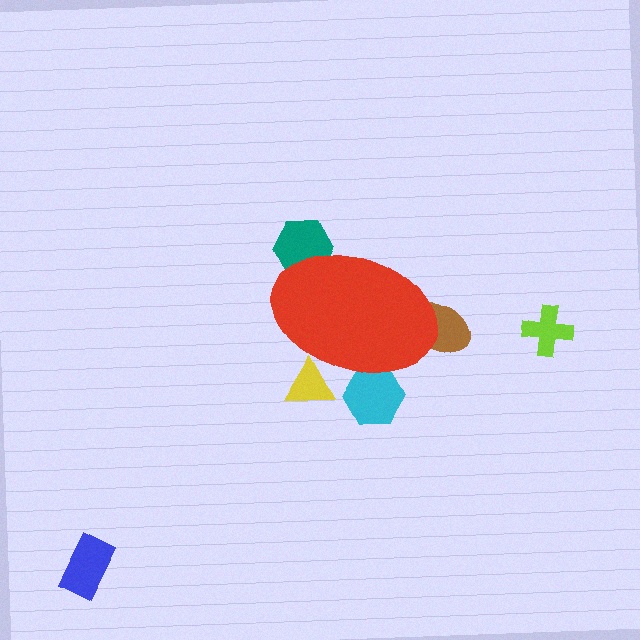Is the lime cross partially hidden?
No, the lime cross is fully visible.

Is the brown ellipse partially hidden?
Yes, the brown ellipse is partially hidden behind the red ellipse.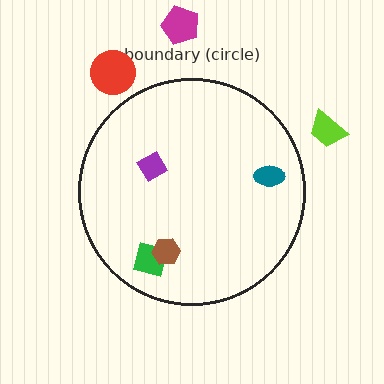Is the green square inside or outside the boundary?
Inside.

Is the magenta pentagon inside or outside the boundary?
Outside.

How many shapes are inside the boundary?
4 inside, 3 outside.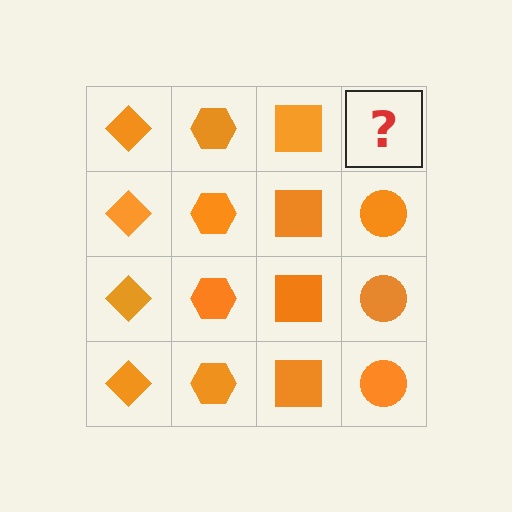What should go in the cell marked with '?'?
The missing cell should contain an orange circle.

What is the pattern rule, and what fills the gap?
The rule is that each column has a consistent shape. The gap should be filled with an orange circle.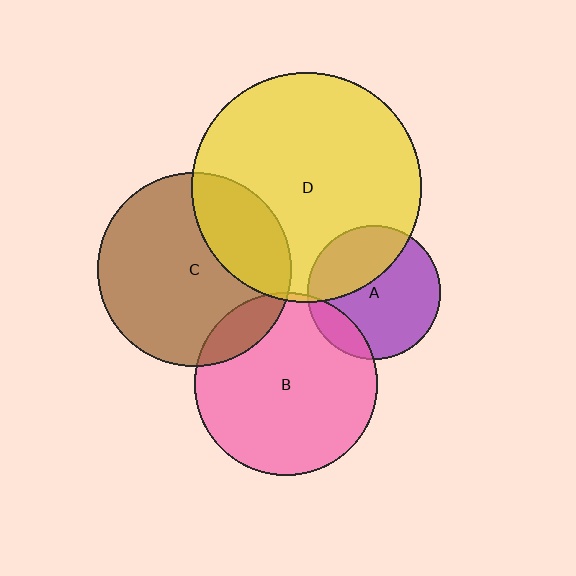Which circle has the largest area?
Circle D (yellow).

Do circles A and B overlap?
Yes.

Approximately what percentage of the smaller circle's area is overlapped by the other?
Approximately 15%.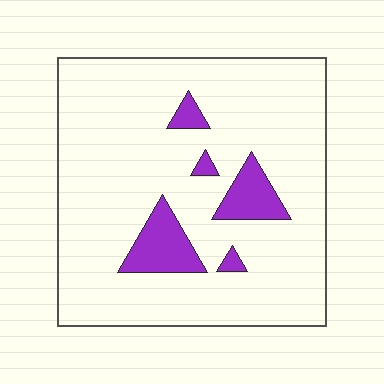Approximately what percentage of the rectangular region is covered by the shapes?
Approximately 10%.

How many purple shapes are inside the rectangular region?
5.